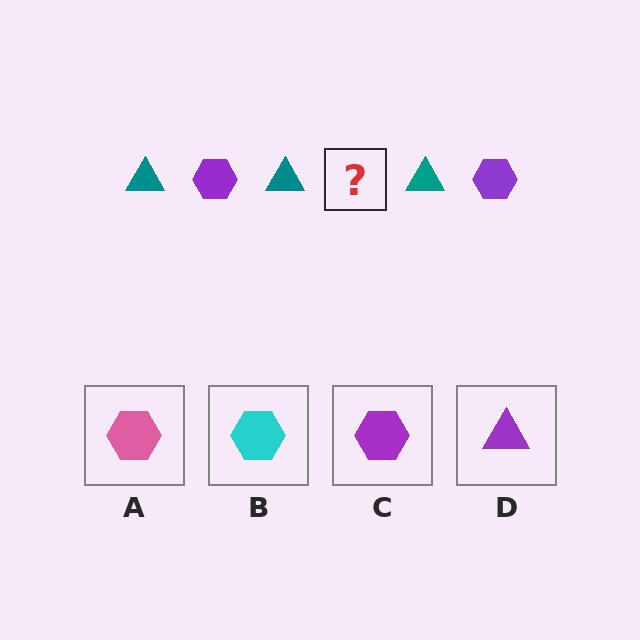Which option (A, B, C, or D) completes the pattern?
C.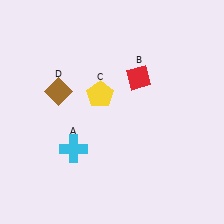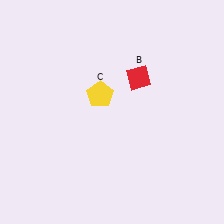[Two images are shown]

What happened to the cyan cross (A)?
The cyan cross (A) was removed in Image 2. It was in the bottom-left area of Image 1.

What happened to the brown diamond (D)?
The brown diamond (D) was removed in Image 2. It was in the top-left area of Image 1.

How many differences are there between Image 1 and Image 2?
There are 2 differences between the two images.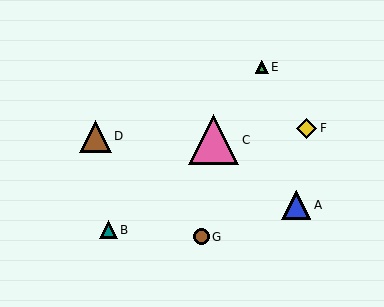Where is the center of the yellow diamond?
The center of the yellow diamond is at (306, 128).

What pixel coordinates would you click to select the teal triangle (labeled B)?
Click at (108, 230) to select the teal triangle B.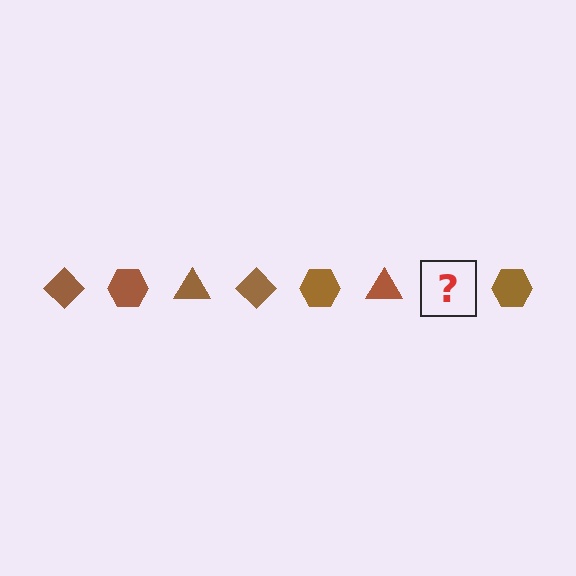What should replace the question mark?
The question mark should be replaced with a brown diamond.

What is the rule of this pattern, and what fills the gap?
The rule is that the pattern cycles through diamond, hexagon, triangle shapes in brown. The gap should be filled with a brown diamond.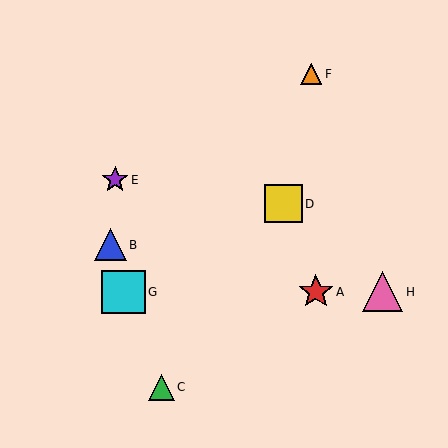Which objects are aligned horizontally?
Objects A, G, H are aligned horizontally.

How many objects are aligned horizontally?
3 objects (A, G, H) are aligned horizontally.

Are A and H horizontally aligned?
Yes, both are at y≈292.